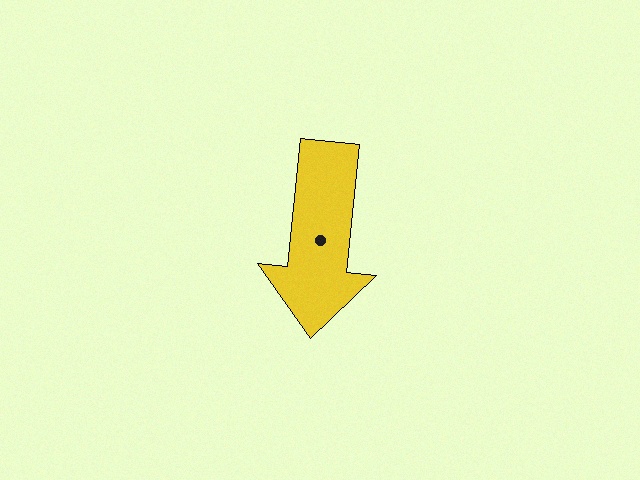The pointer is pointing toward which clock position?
Roughly 6 o'clock.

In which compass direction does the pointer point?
South.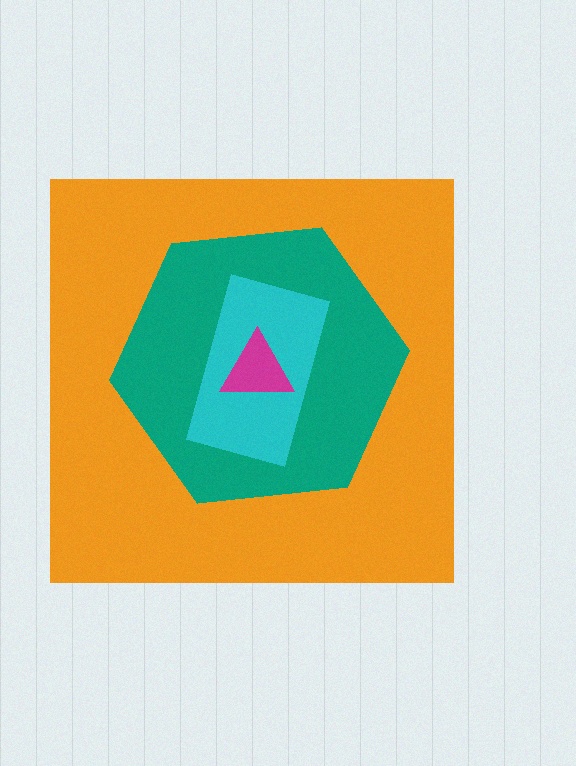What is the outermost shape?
The orange square.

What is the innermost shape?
The magenta triangle.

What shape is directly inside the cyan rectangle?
The magenta triangle.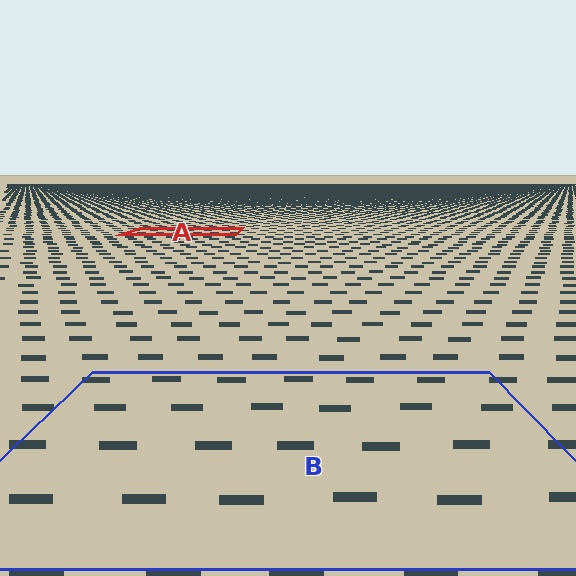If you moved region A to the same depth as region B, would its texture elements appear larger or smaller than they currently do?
They would appear larger. At a closer depth, the same texture elements are projected at a bigger on-screen size.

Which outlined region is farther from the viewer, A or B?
Region A is farther from the viewer — the texture elements inside it appear smaller and more densely packed.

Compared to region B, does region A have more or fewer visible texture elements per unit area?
Region A has more texture elements per unit area — they are packed more densely because it is farther away.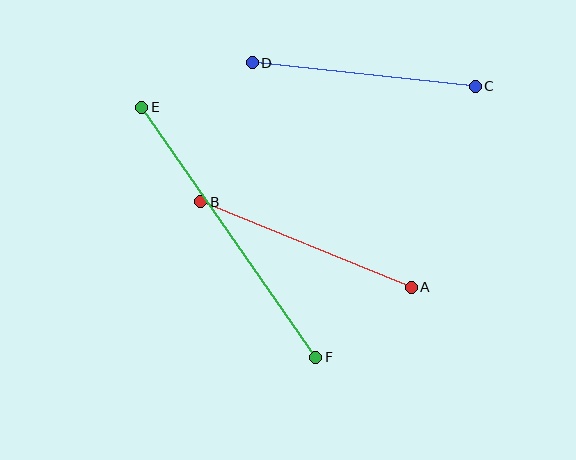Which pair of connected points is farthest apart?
Points E and F are farthest apart.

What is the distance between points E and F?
The distance is approximately 305 pixels.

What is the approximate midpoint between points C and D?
The midpoint is at approximately (364, 75) pixels.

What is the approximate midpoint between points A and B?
The midpoint is at approximately (306, 245) pixels.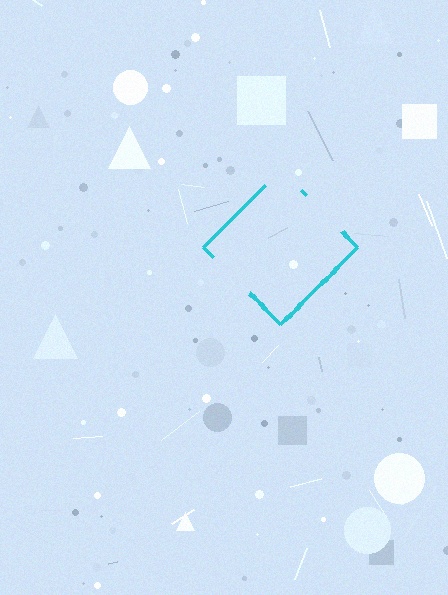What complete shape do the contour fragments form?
The contour fragments form a diamond.